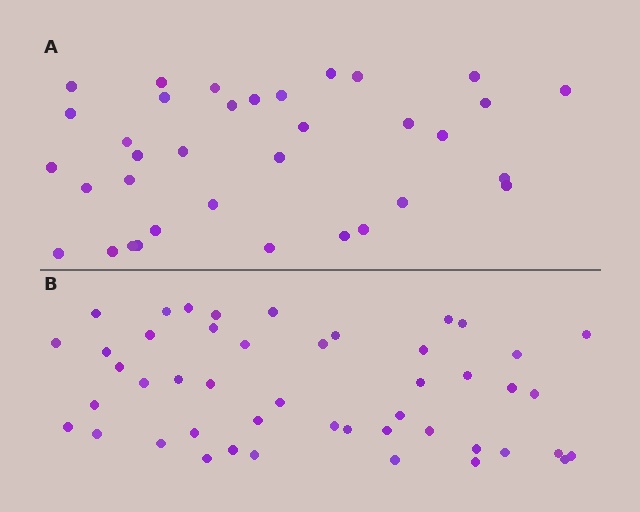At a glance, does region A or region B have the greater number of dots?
Region B (the bottom region) has more dots.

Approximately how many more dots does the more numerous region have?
Region B has roughly 12 or so more dots than region A.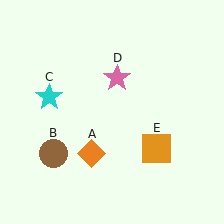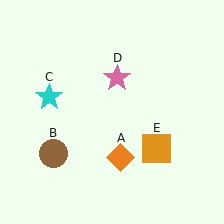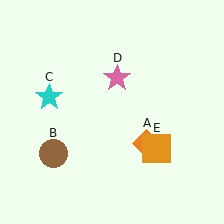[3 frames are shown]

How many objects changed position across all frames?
1 object changed position: orange diamond (object A).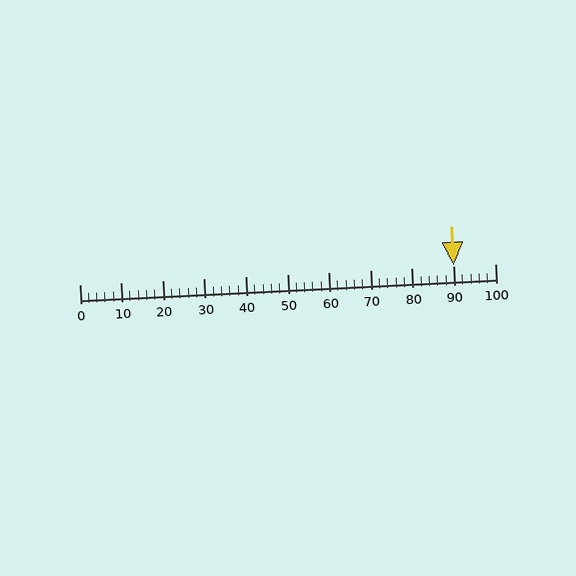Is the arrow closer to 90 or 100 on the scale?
The arrow is closer to 90.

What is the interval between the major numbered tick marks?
The major tick marks are spaced 10 units apart.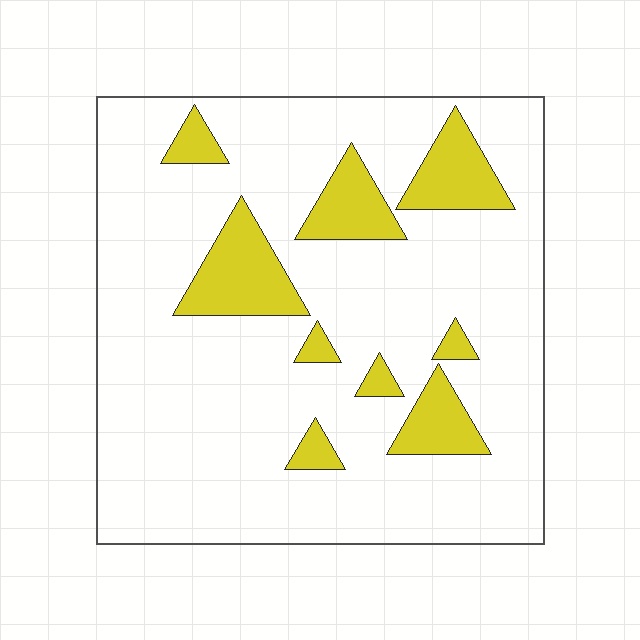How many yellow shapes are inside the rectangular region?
9.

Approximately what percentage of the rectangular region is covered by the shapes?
Approximately 15%.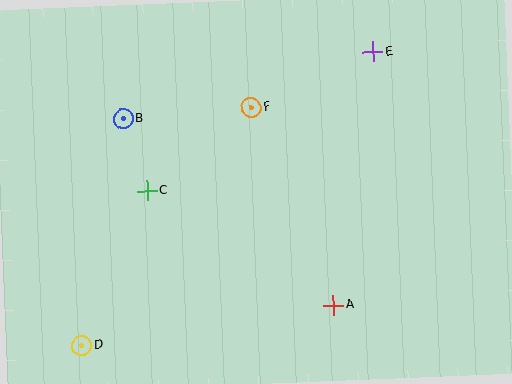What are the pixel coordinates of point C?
Point C is at (147, 191).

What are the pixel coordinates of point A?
Point A is at (333, 305).